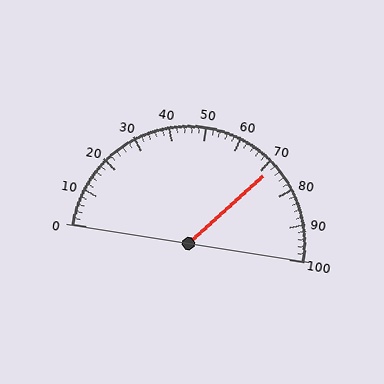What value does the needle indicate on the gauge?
The needle indicates approximately 72.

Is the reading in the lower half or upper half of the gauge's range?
The reading is in the upper half of the range (0 to 100).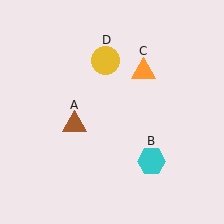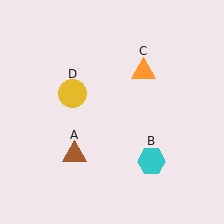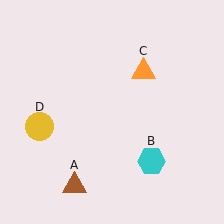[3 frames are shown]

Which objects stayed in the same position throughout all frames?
Cyan hexagon (object B) and orange triangle (object C) remained stationary.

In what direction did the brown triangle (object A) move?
The brown triangle (object A) moved down.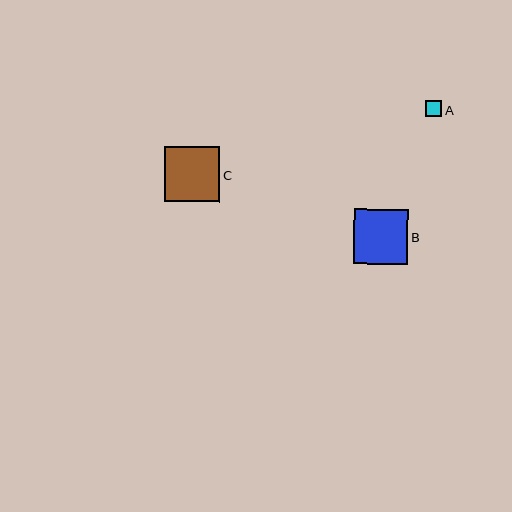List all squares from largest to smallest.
From largest to smallest: C, B, A.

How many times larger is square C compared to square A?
Square C is approximately 3.4 times the size of square A.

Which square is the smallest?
Square A is the smallest with a size of approximately 16 pixels.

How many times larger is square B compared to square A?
Square B is approximately 3.4 times the size of square A.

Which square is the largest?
Square C is the largest with a size of approximately 55 pixels.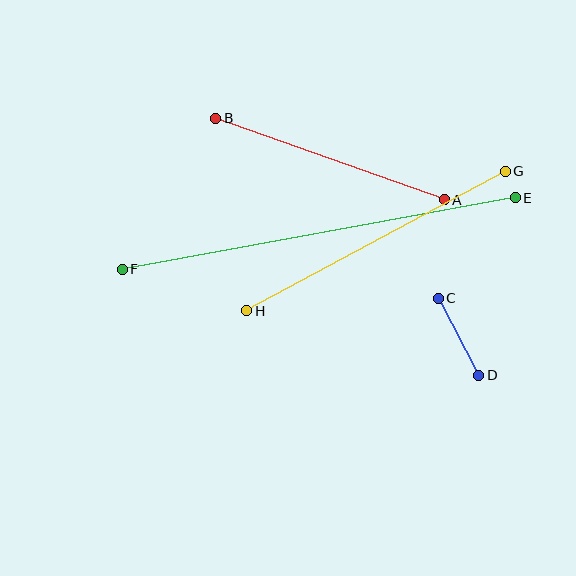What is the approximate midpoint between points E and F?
The midpoint is at approximately (319, 233) pixels.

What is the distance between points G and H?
The distance is approximately 294 pixels.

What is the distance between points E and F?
The distance is approximately 399 pixels.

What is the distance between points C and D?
The distance is approximately 87 pixels.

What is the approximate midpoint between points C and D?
The midpoint is at approximately (459, 337) pixels.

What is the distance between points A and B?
The distance is approximately 243 pixels.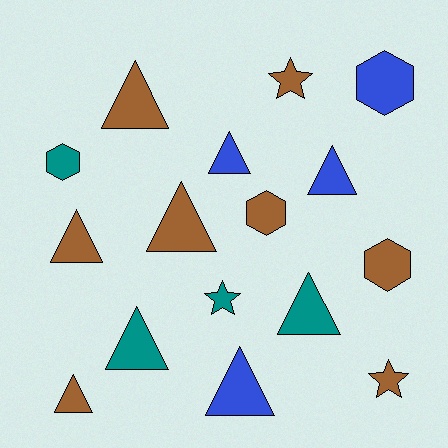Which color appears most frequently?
Brown, with 8 objects.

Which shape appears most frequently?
Triangle, with 9 objects.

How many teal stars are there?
There is 1 teal star.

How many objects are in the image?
There are 16 objects.